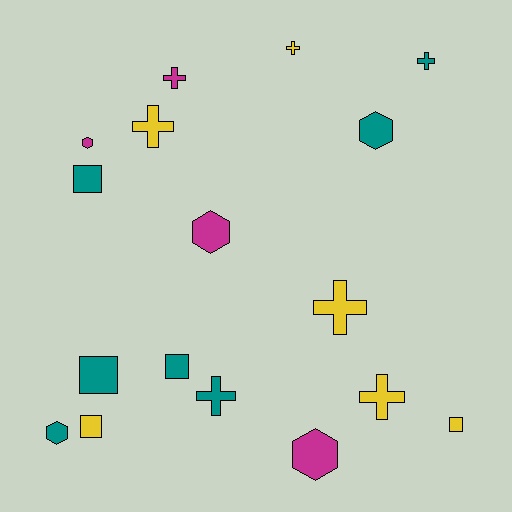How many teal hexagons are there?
There are 2 teal hexagons.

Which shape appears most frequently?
Cross, with 7 objects.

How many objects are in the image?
There are 17 objects.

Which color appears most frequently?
Teal, with 7 objects.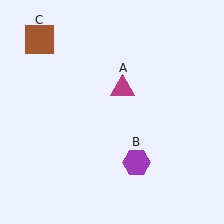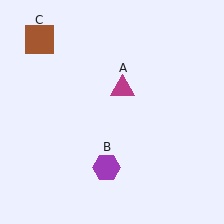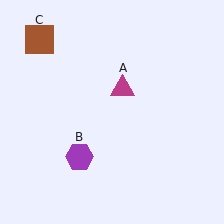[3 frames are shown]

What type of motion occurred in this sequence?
The purple hexagon (object B) rotated clockwise around the center of the scene.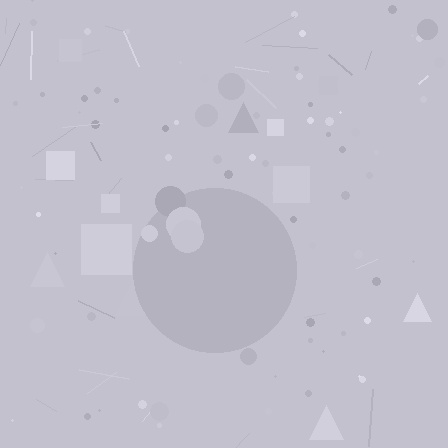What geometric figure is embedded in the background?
A circle is embedded in the background.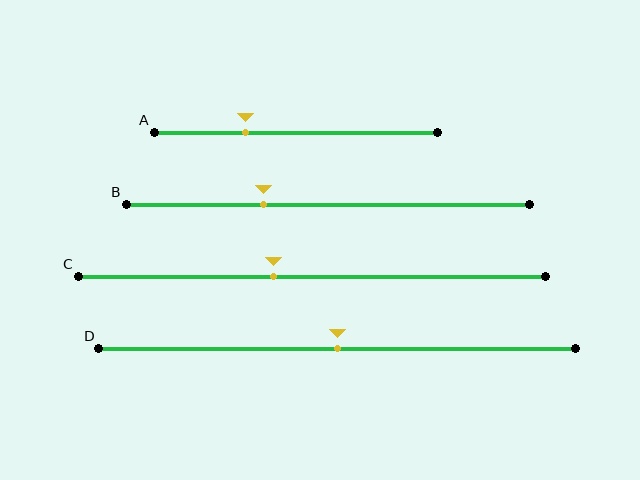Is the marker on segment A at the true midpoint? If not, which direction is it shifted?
No, the marker on segment A is shifted to the left by about 18% of the segment length.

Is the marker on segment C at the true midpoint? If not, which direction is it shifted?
No, the marker on segment C is shifted to the left by about 8% of the segment length.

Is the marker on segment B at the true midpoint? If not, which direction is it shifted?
No, the marker on segment B is shifted to the left by about 16% of the segment length.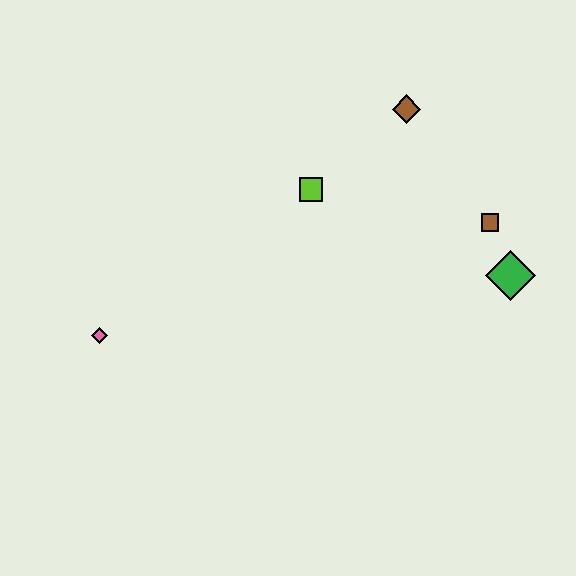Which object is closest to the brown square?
The green diamond is closest to the brown square.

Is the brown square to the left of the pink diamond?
No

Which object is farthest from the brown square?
The pink diamond is farthest from the brown square.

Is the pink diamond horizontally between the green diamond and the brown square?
No